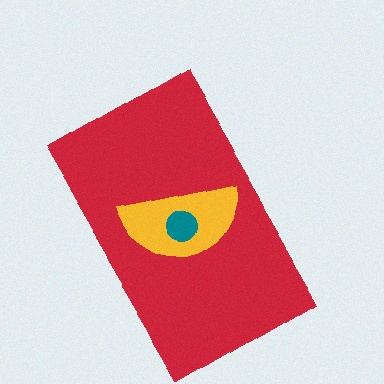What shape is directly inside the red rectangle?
The yellow semicircle.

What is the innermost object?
The teal circle.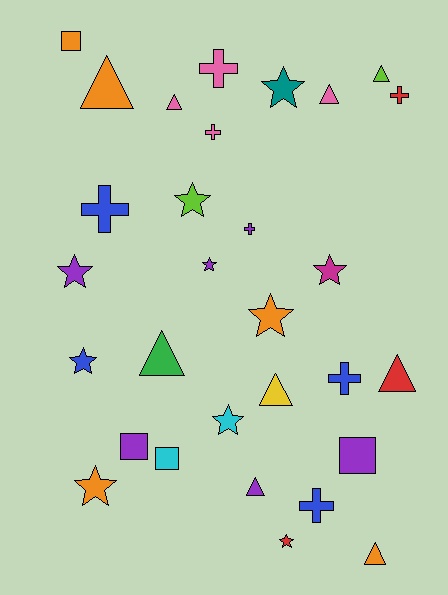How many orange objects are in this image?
There are 5 orange objects.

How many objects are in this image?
There are 30 objects.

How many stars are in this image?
There are 10 stars.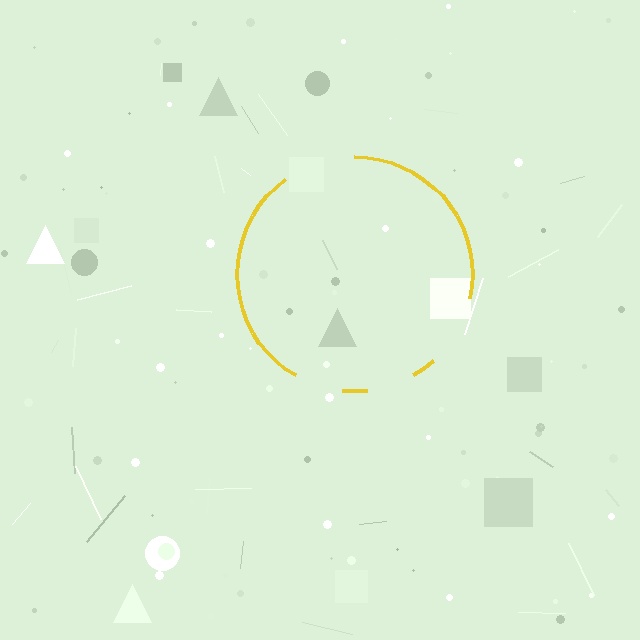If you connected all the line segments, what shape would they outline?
They would outline a circle.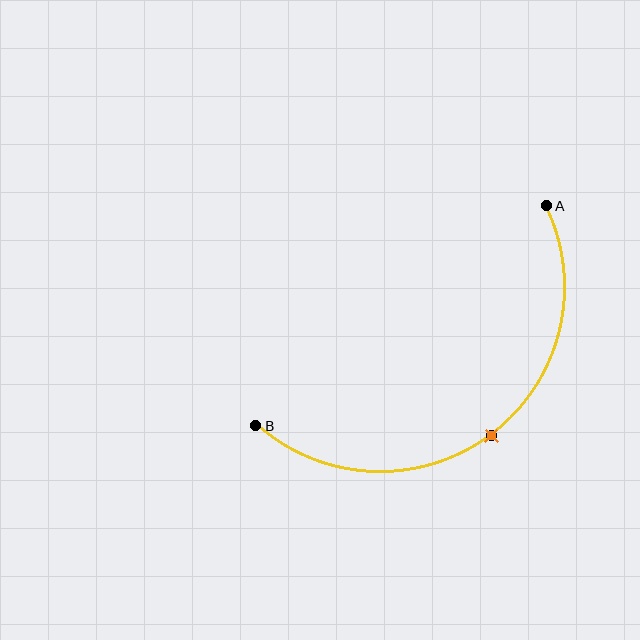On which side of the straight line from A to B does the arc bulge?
The arc bulges below and to the right of the straight line connecting A and B.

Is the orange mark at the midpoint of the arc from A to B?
Yes. The orange mark lies on the arc at equal arc-length from both A and B — it is the arc midpoint.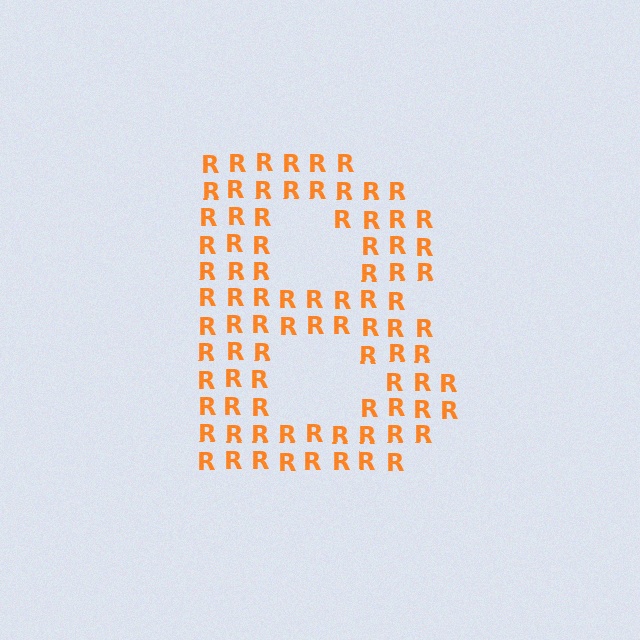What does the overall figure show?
The overall figure shows the letter B.